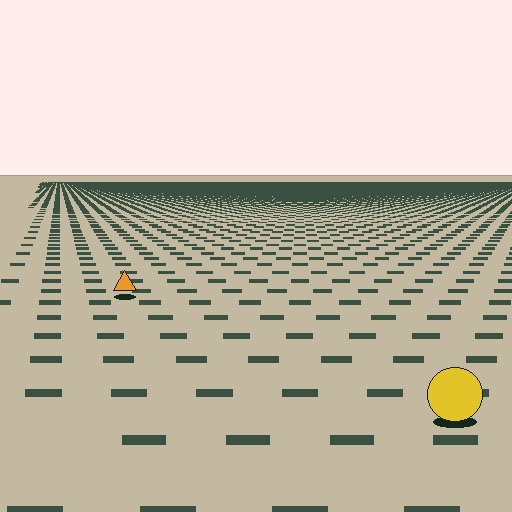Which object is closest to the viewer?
The yellow circle is closest. The texture marks near it are larger and more spread out.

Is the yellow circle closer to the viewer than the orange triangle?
Yes. The yellow circle is closer — you can tell from the texture gradient: the ground texture is coarser near it.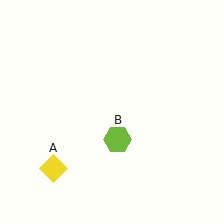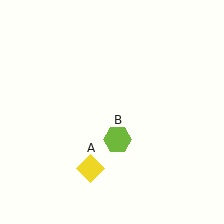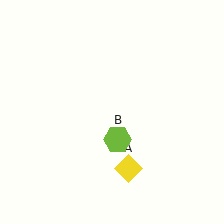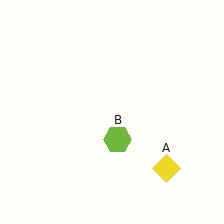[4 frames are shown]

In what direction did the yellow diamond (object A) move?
The yellow diamond (object A) moved right.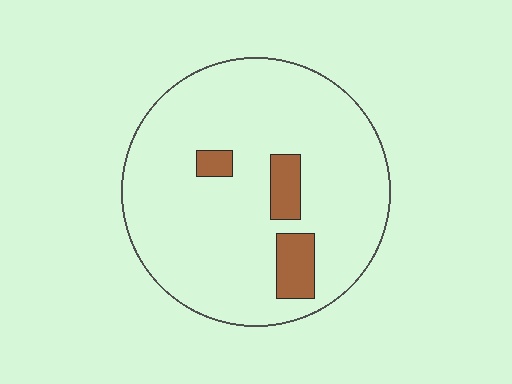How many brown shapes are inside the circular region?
3.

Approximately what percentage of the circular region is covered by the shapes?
Approximately 10%.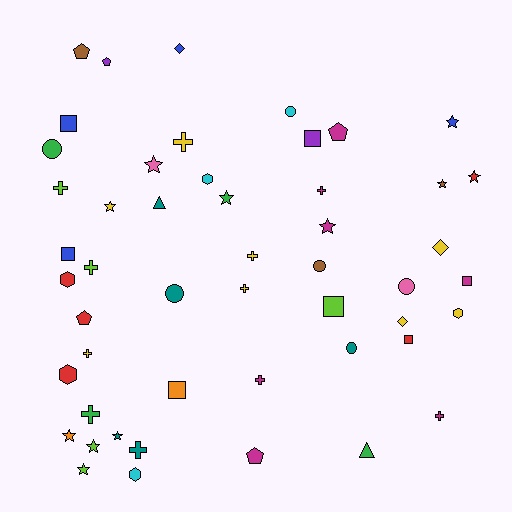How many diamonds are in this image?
There are 3 diamonds.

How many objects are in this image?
There are 50 objects.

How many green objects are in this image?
There are 4 green objects.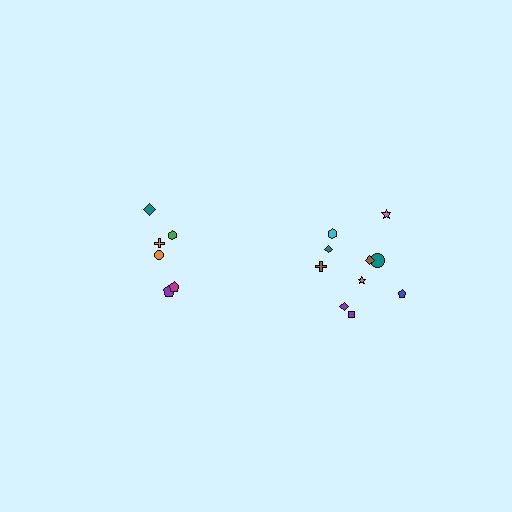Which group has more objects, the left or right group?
The right group.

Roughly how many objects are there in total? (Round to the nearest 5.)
Roughly 15 objects in total.